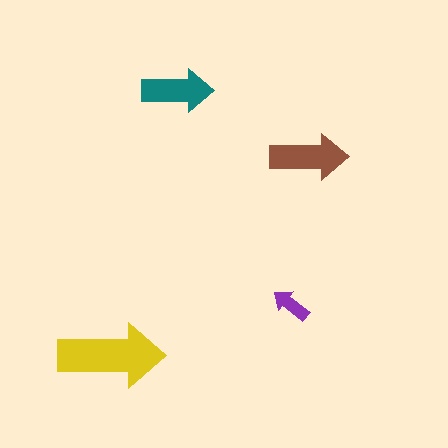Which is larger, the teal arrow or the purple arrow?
The teal one.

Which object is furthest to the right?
The brown arrow is rightmost.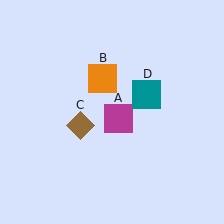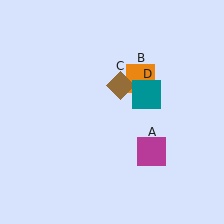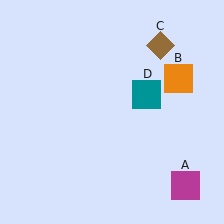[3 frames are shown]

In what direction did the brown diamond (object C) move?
The brown diamond (object C) moved up and to the right.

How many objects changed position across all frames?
3 objects changed position: magenta square (object A), orange square (object B), brown diamond (object C).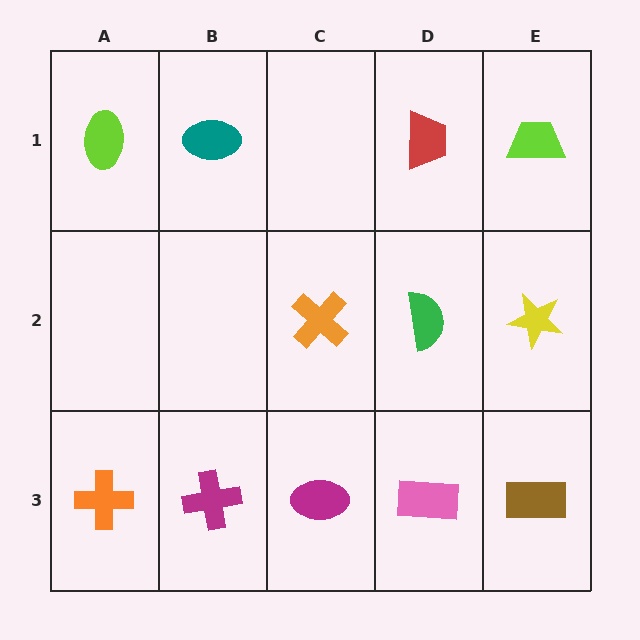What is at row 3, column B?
A magenta cross.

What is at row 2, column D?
A green semicircle.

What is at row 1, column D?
A red trapezoid.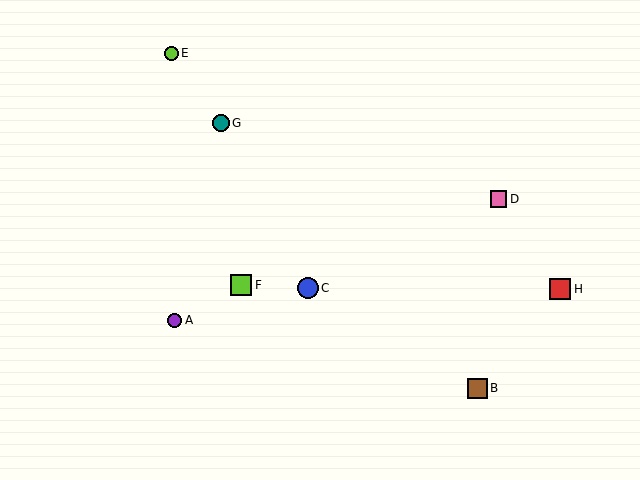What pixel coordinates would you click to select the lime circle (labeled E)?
Click at (171, 54) to select the lime circle E.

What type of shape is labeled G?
Shape G is a teal circle.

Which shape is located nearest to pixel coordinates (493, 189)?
The pink square (labeled D) at (498, 199) is nearest to that location.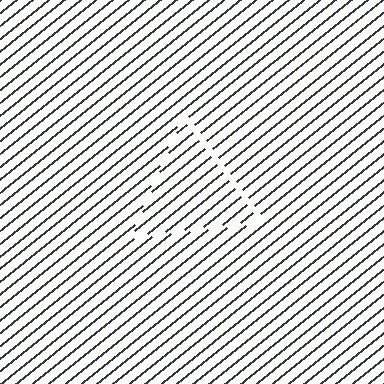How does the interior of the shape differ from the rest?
The interior of the shape contains the same grating, shifted by half a period — the contour is defined by the phase discontinuity where line-ends from the inner and outer gratings abut.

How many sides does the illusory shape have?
3 sides — the line-ends trace a triangle.